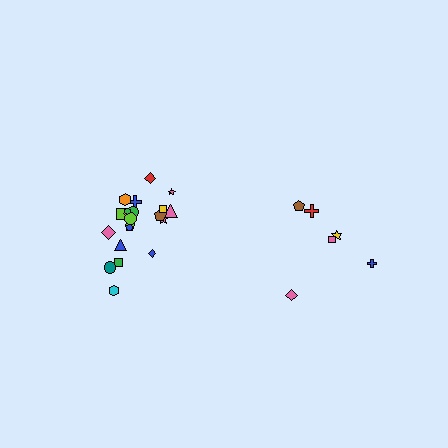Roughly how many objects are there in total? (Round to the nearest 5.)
Roughly 30 objects in total.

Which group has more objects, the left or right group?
The left group.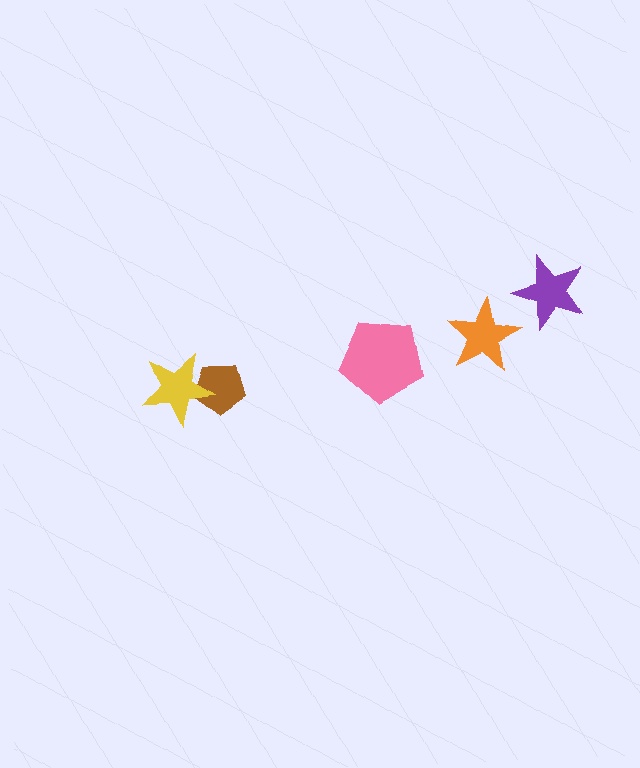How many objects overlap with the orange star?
0 objects overlap with the orange star.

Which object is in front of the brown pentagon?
The yellow star is in front of the brown pentagon.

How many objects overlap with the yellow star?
1 object overlaps with the yellow star.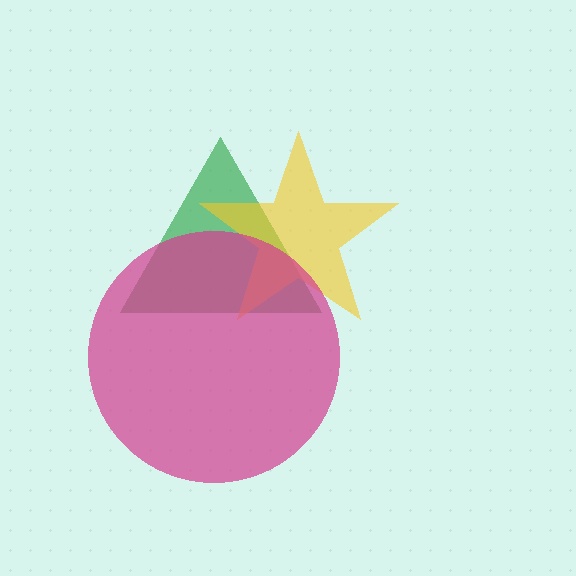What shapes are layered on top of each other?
The layered shapes are: a green triangle, a yellow star, a magenta circle.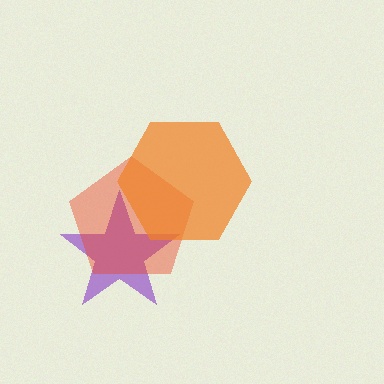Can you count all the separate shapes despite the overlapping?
Yes, there are 3 separate shapes.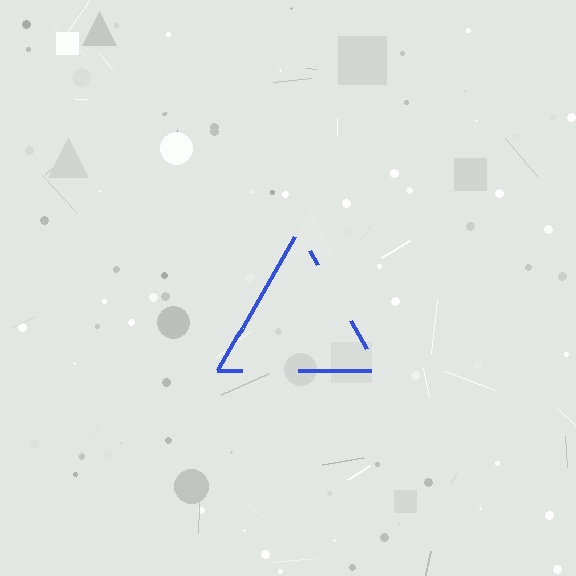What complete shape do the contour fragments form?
The contour fragments form a triangle.